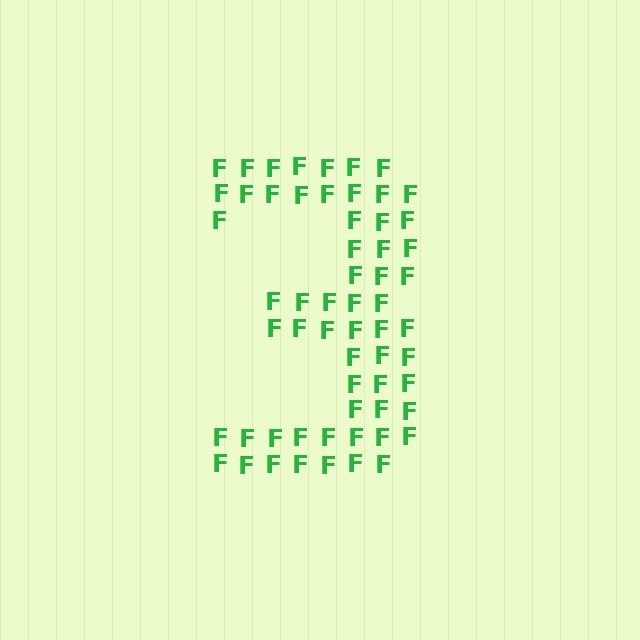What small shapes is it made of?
It is made of small letter F's.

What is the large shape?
The large shape is the digit 3.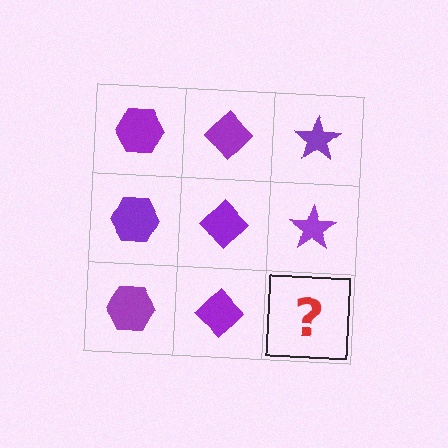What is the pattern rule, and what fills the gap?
The rule is that each column has a consistent shape. The gap should be filled with a purple star.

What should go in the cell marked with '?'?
The missing cell should contain a purple star.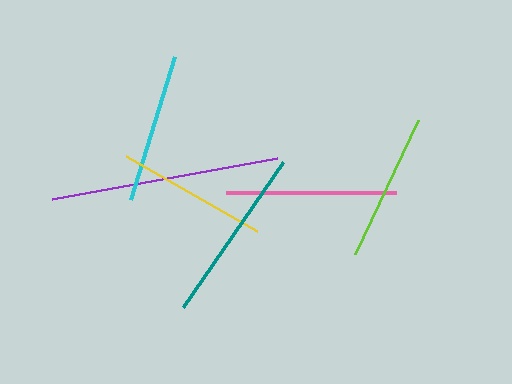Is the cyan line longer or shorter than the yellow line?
The yellow line is longer than the cyan line.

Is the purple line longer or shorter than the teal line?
The purple line is longer than the teal line.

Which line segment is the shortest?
The lime line is the shortest at approximately 148 pixels.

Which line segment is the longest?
The purple line is the longest at approximately 229 pixels.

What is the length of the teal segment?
The teal segment is approximately 176 pixels long.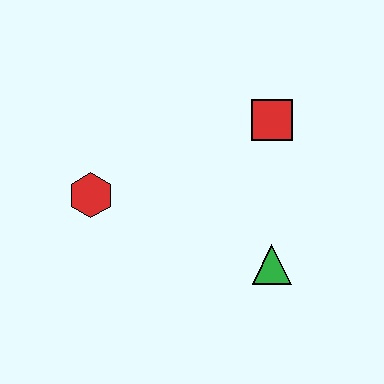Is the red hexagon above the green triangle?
Yes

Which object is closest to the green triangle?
The red square is closest to the green triangle.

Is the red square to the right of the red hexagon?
Yes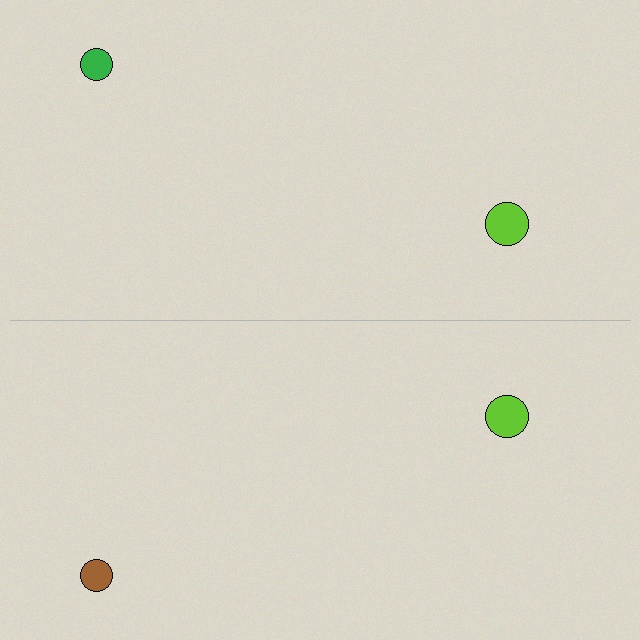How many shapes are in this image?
There are 4 shapes in this image.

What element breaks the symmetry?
The brown circle on the bottom side breaks the symmetry — its mirror counterpart is green.